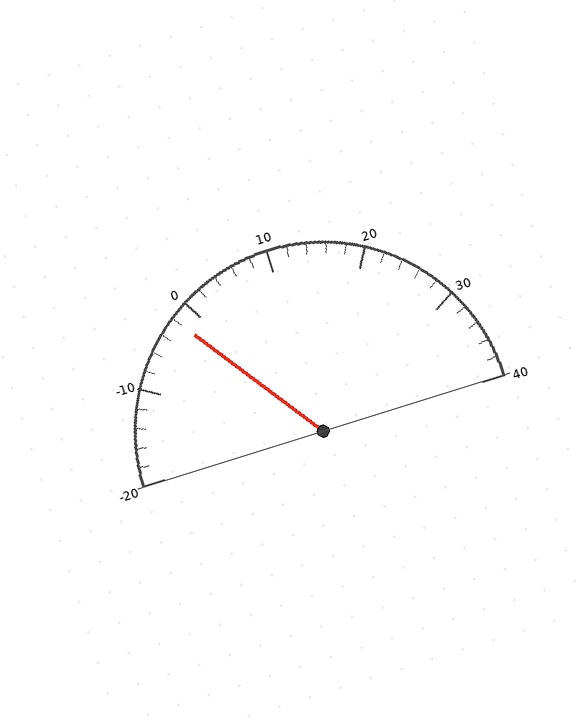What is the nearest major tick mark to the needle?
The nearest major tick mark is 0.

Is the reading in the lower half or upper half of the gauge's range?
The reading is in the lower half of the range (-20 to 40).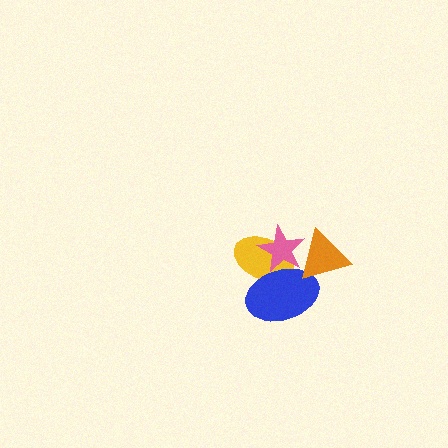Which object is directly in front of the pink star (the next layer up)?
The blue ellipse is directly in front of the pink star.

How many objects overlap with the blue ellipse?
3 objects overlap with the blue ellipse.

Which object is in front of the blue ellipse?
The orange triangle is in front of the blue ellipse.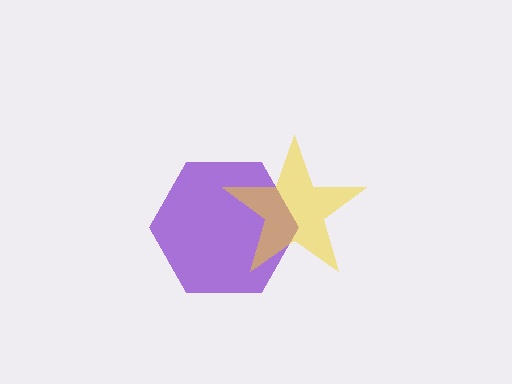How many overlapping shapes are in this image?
There are 2 overlapping shapes in the image.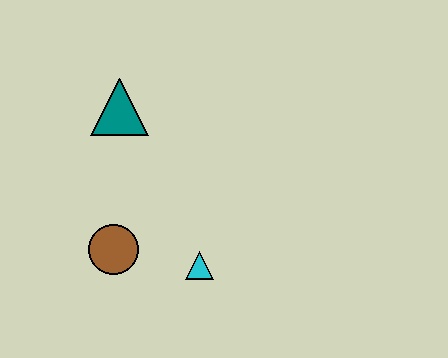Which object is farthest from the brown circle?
The teal triangle is farthest from the brown circle.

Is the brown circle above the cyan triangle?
Yes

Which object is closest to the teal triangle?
The brown circle is closest to the teal triangle.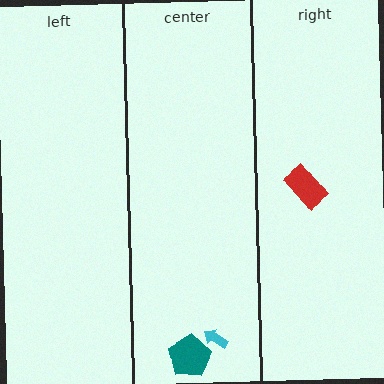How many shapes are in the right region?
1.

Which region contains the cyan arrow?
The center region.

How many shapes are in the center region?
2.